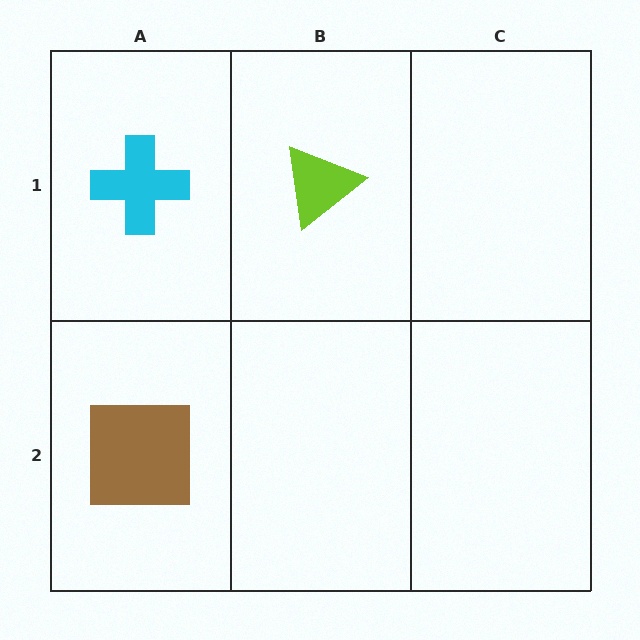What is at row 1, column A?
A cyan cross.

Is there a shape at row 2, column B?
No, that cell is empty.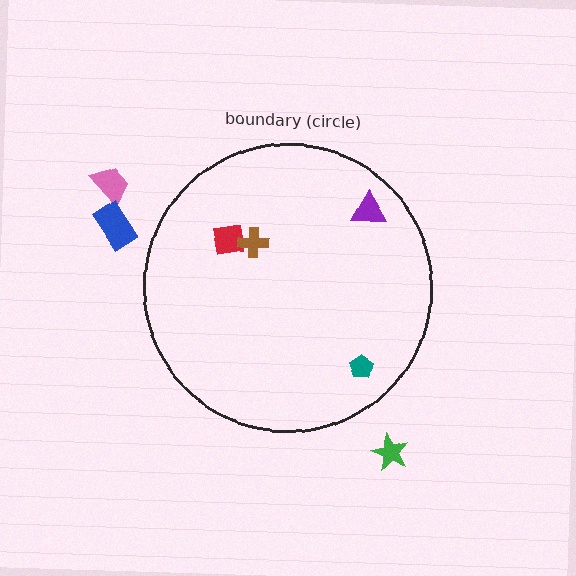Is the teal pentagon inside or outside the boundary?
Inside.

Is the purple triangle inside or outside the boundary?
Inside.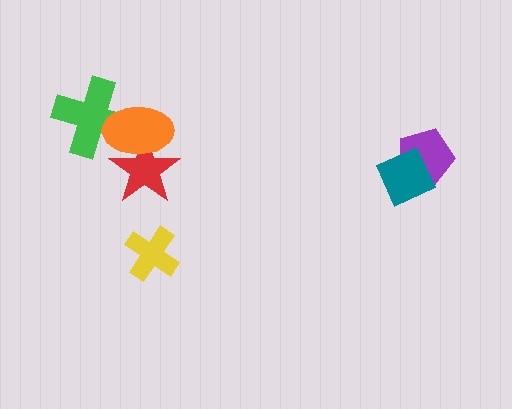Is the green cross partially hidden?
Yes, it is partially covered by another shape.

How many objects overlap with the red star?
1 object overlaps with the red star.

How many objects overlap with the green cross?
1 object overlaps with the green cross.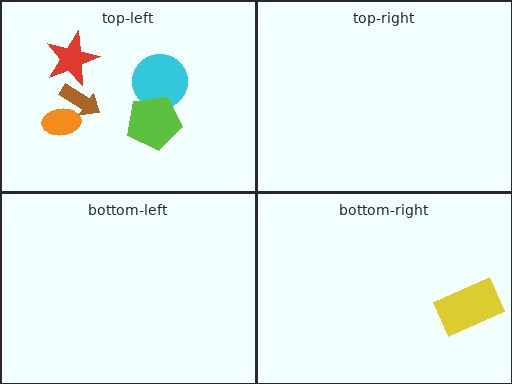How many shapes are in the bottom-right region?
1.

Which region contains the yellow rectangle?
The bottom-right region.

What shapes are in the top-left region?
The cyan circle, the orange ellipse, the lime pentagon, the brown arrow, the red star.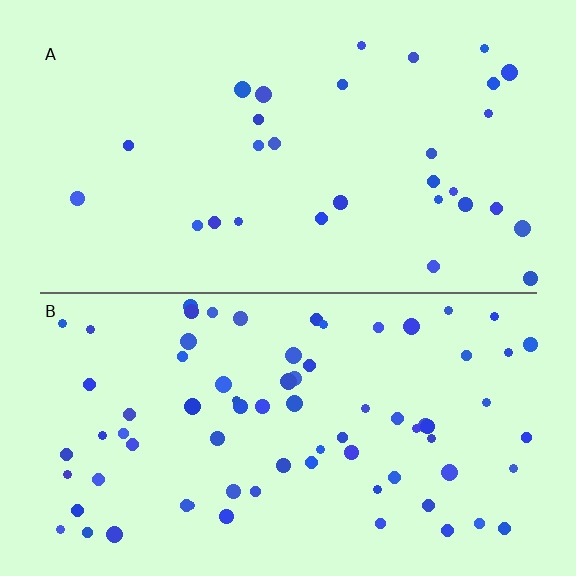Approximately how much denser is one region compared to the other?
Approximately 2.5× — region B over region A.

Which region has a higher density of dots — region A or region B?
B (the bottom).